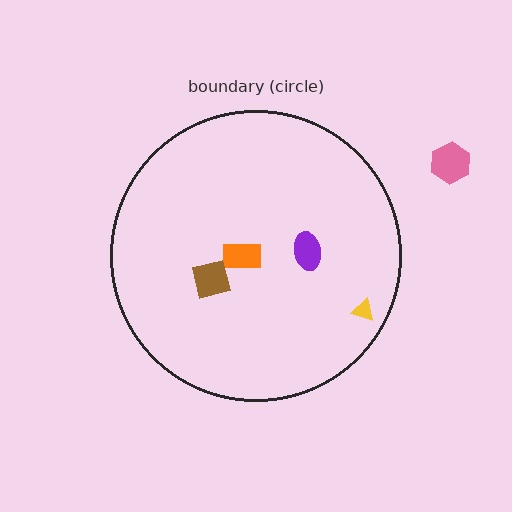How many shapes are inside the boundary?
4 inside, 1 outside.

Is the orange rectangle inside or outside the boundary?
Inside.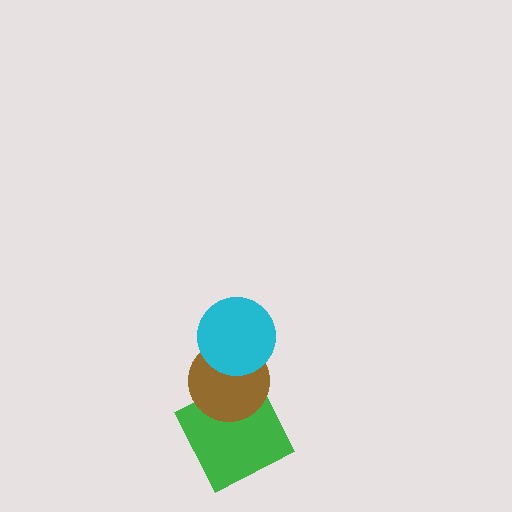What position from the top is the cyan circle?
The cyan circle is 1st from the top.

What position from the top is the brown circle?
The brown circle is 2nd from the top.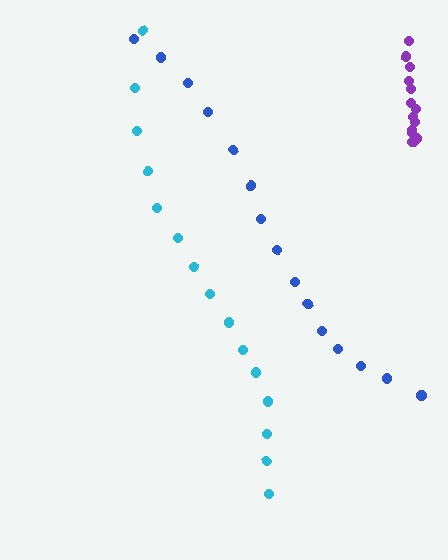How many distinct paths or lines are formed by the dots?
There are 3 distinct paths.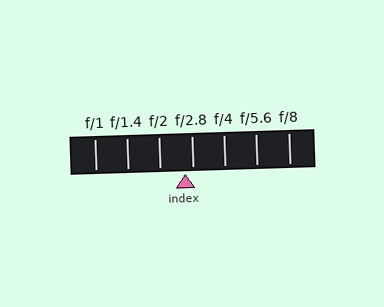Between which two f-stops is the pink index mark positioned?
The index mark is between f/2 and f/2.8.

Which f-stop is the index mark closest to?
The index mark is closest to f/2.8.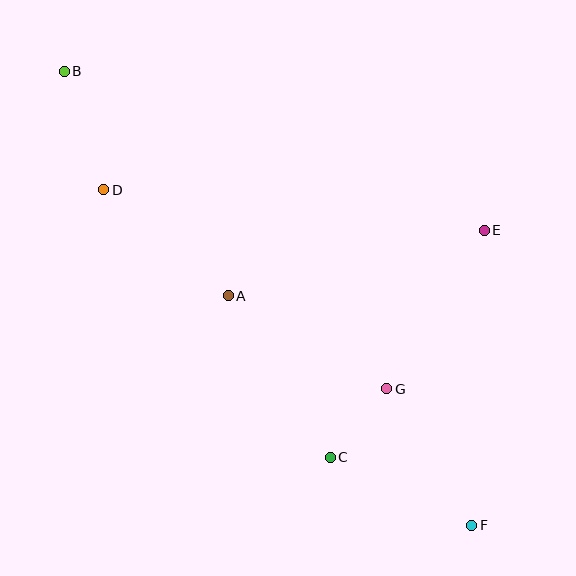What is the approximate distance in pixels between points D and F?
The distance between D and F is approximately 498 pixels.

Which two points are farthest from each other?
Points B and F are farthest from each other.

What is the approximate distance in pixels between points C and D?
The distance between C and D is approximately 351 pixels.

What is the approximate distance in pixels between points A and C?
The distance between A and C is approximately 191 pixels.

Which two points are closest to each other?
Points C and G are closest to each other.